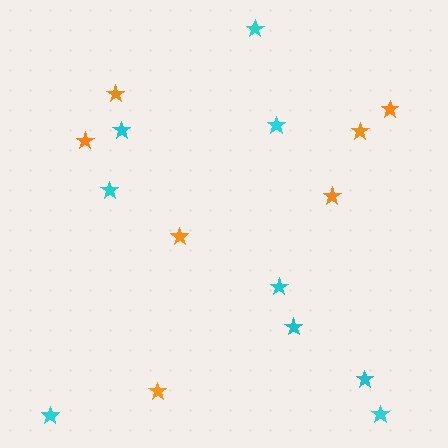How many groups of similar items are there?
There are 2 groups: one group of orange stars (7) and one group of cyan stars (9).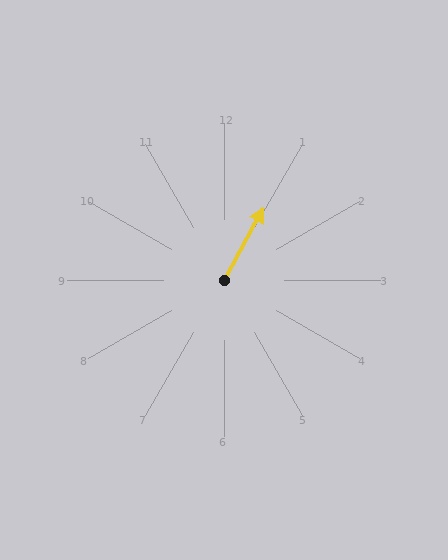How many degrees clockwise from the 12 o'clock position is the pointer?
Approximately 29 degrees.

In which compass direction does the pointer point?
Northeast.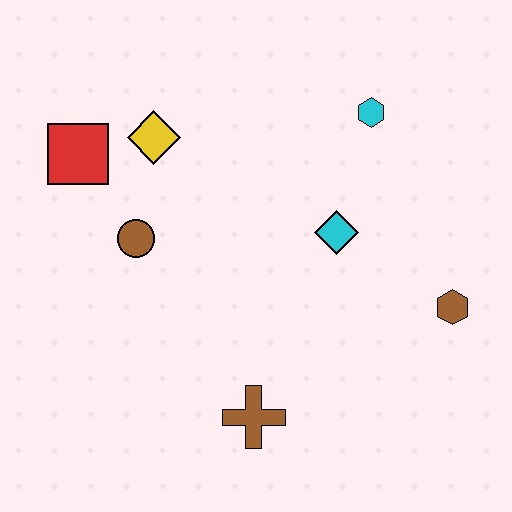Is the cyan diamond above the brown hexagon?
Yes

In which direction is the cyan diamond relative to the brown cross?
The cyan diamond is above the brown cross.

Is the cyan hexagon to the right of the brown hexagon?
No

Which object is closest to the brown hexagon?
The cyan diamond is closest to the brown hexagon.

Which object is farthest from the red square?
The brown hexagon is farthest from the red square.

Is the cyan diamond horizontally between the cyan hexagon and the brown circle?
Yes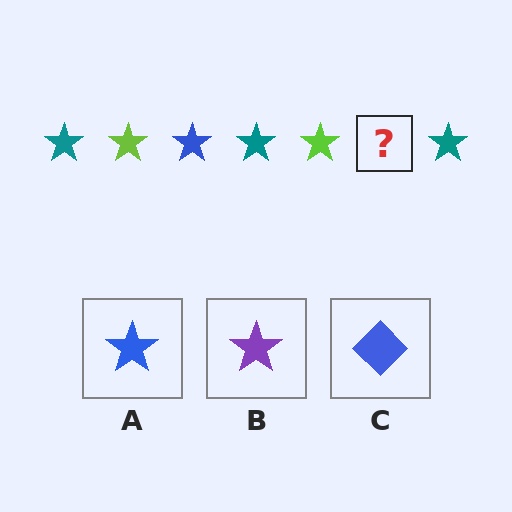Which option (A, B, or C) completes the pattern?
A.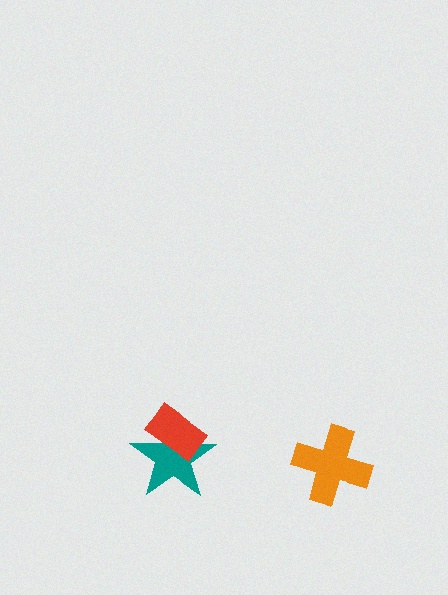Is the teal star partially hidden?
Yes, it is partially covered by another shape.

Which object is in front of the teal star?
The red rectangle is in front of the teal star.